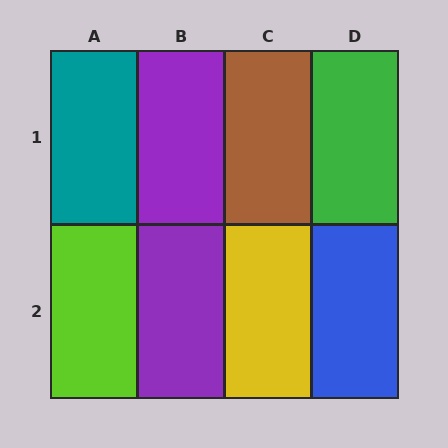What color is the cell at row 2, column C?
Yellow.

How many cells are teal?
1 cell is teal.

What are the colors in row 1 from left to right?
Teal, purple, brown, green.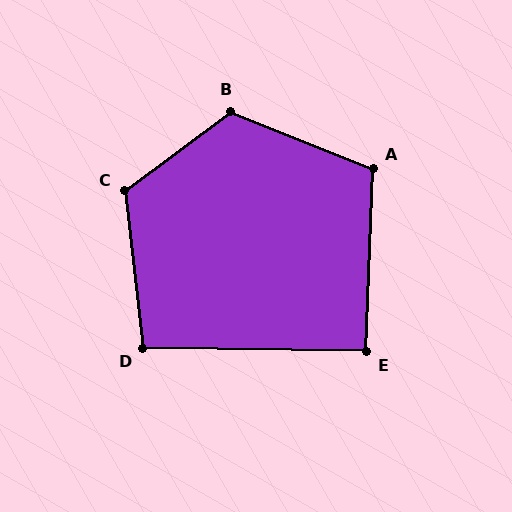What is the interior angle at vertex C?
Approximately 121 degrees (obtuse).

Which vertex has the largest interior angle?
B, at approximately 122 degrees.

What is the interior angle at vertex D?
Approximately 97 degrees (obtuse).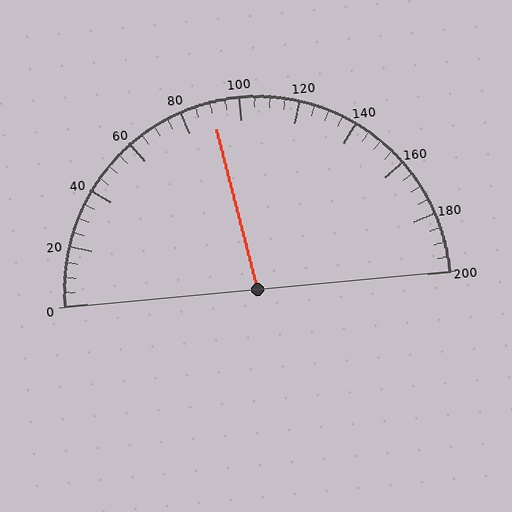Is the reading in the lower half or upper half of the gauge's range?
The reading is in the lower half of the range (0 to 200).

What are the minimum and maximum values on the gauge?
The gauge ranges from 0 to 200.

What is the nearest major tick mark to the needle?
The nearest major tick mark is 80.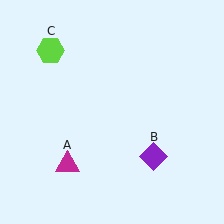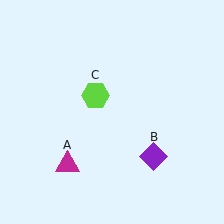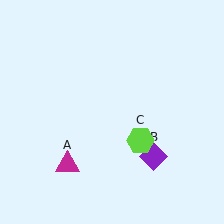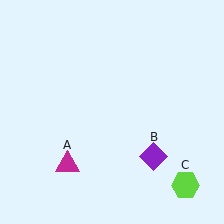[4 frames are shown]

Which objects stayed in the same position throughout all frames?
Magenta triangle (object A) and purple diamond (object B) remained stationary.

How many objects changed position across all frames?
1 object changed position: lime hexagon (object C).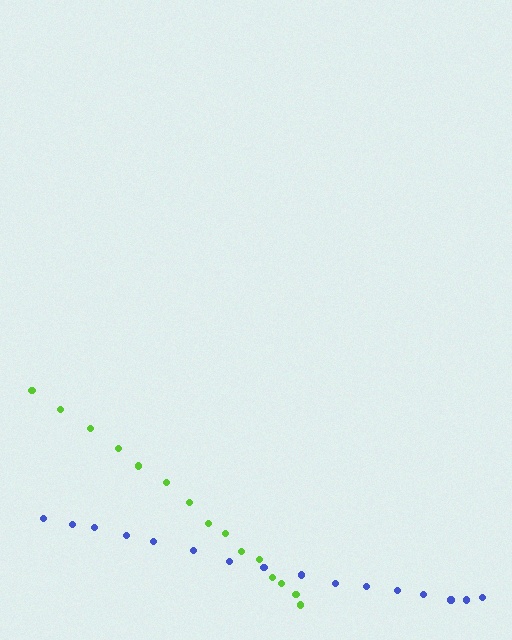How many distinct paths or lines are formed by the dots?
There are 2 distinct paths.